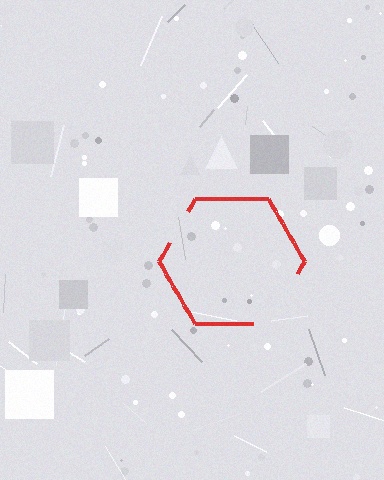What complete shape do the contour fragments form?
The contour fragments form a hexagon.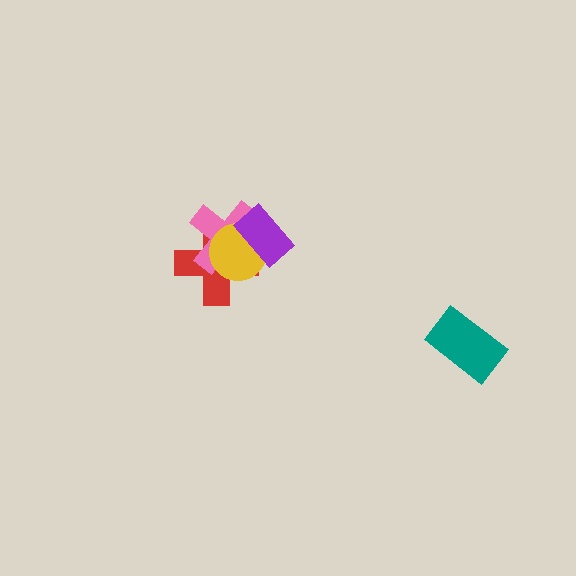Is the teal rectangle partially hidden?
No, no other shape covers it.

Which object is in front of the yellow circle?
The purple rectangle is in front of the yellow circle.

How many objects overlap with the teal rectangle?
0 objects overlap with the teal rectangle.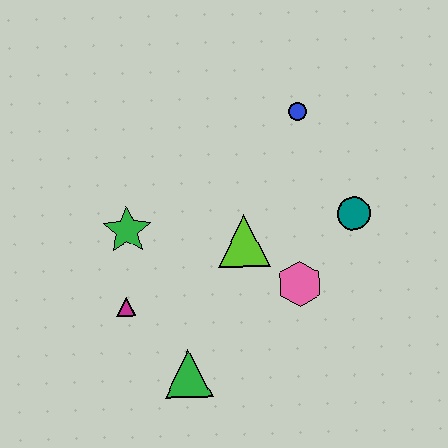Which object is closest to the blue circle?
The teal circle is closest to the blue circle.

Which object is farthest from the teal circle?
The magenta triangle is farthest from the teal circle.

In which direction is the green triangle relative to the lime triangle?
The green triangle is below the lime triangle.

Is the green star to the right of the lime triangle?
No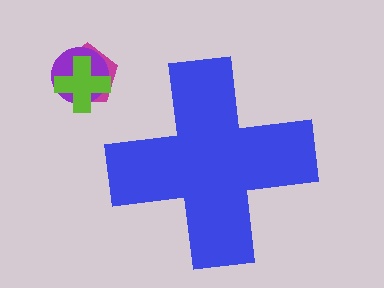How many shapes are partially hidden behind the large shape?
0 shapes are partially hidden.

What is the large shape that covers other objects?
A blue cross.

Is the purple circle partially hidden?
No, the purple circle is fully visible.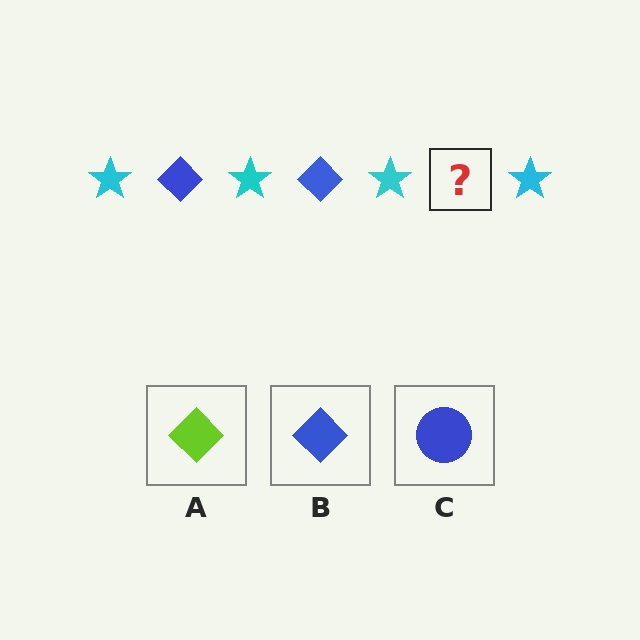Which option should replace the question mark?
Option B.